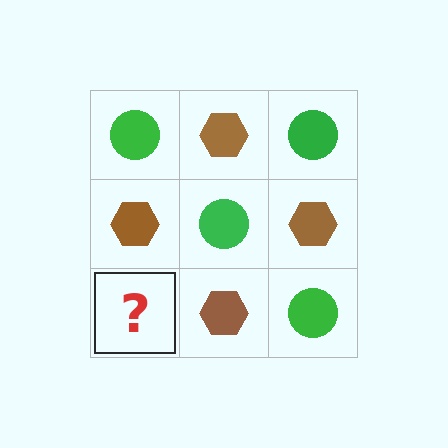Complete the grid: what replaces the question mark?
The question mark should be replaced with a green circle.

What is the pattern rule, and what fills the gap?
The rule is that it alternates green circle and brown hexagon in a checkerboard pattern. The gap should be filled with a green circle.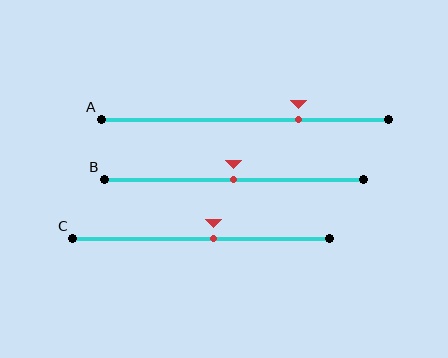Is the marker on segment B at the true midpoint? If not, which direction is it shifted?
Yes, the marker on segment B is at the true midpoint.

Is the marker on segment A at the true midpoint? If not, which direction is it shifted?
No, the marker on segment A is shifted to the right by about 19% of the segment length.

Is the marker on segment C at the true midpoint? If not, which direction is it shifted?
No, the marker on segment C is shifted to the right by about 5% of the segment length.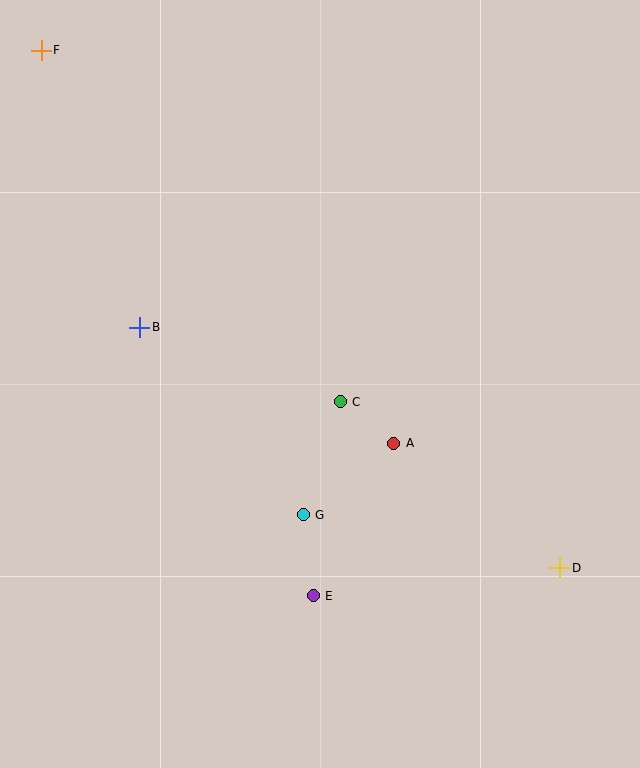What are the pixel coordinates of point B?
Point B is at (140, 327).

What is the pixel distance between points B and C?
The distance between B and C is 214 pixels.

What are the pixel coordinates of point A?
Point A is at (393, 443).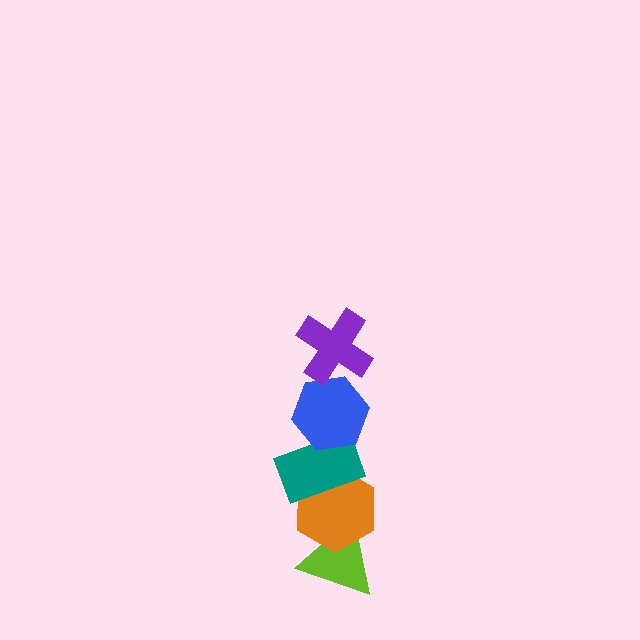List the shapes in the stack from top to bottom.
From top to bottom: the purple cross, the blue hexagon, the teal rectangle, the orange hexagon, the lime triangle.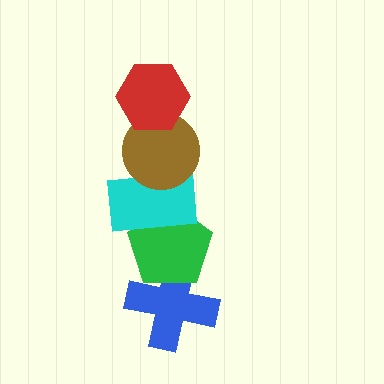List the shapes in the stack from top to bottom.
From top to bottom: the red hexagon, the brown circle, the cyan rectangle, the green pentagon, the blue cross.